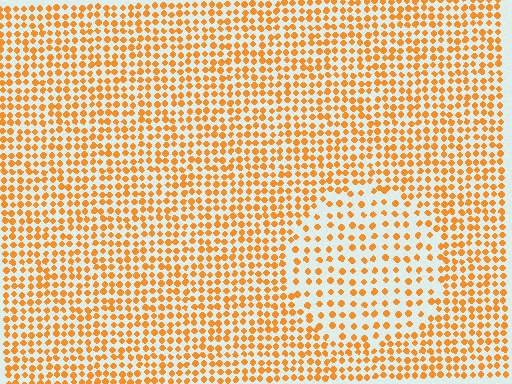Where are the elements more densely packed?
The elements are more densely packed outside the circle boundary.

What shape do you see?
I see a circle.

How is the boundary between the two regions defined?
The boundary is defined by a change in element density (approximately 1.9x ratio). All elements are the same color, size, and shape.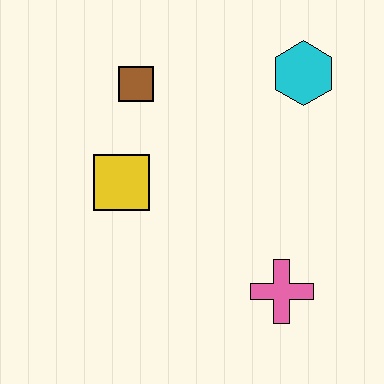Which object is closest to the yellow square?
The brown square is closest to the yellow square.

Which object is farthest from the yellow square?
The cyan hexagon is farthest from the yellow square.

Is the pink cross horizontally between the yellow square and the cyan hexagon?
Yes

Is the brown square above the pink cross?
Yes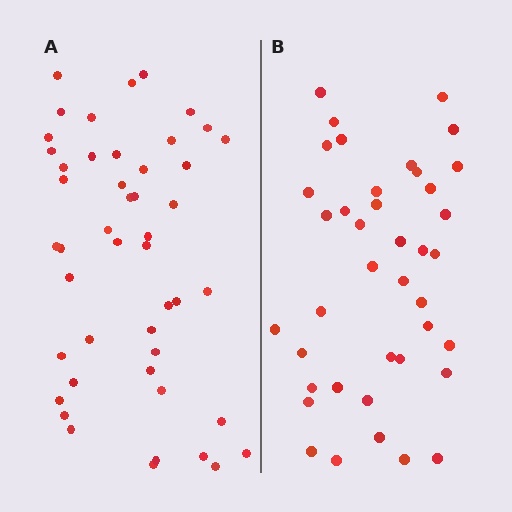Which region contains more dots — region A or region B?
Region A (the left region) has more dots.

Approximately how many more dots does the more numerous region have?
Region A has roughly 8 or so more dots than region B.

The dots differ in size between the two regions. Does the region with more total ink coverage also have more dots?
No. Region B has more total ink coverage because its dots are larger, but region A actually contains more individual dots. Total area can be misleading — the number of items is what matters here.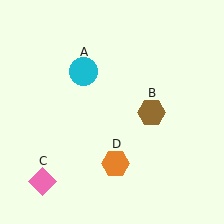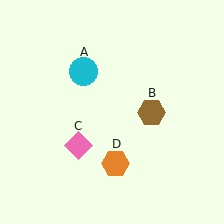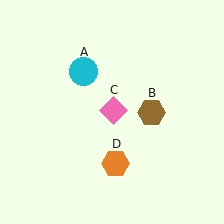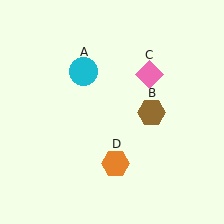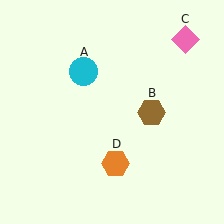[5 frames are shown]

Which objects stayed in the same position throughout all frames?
Cyan circle (object A) and brown hexagon (object B) and orange hexagon (object D) remained stationary.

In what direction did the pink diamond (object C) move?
The pink diamond (object C) moved up and to the right.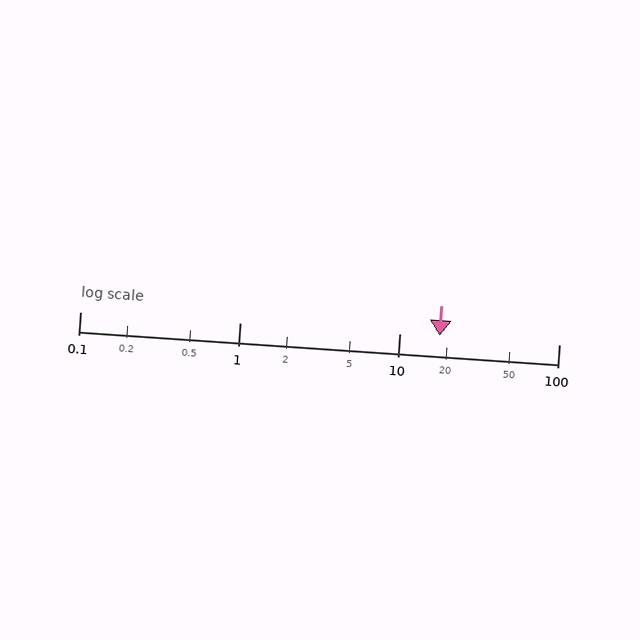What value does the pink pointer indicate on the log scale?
The pointer indicates approximately 18.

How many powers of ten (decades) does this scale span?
The scale spans 3 decades, from 0.1 to 100.